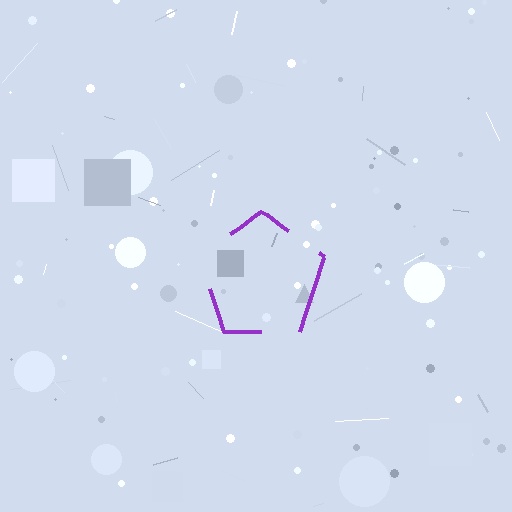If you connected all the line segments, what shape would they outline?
They would outline a pentagon.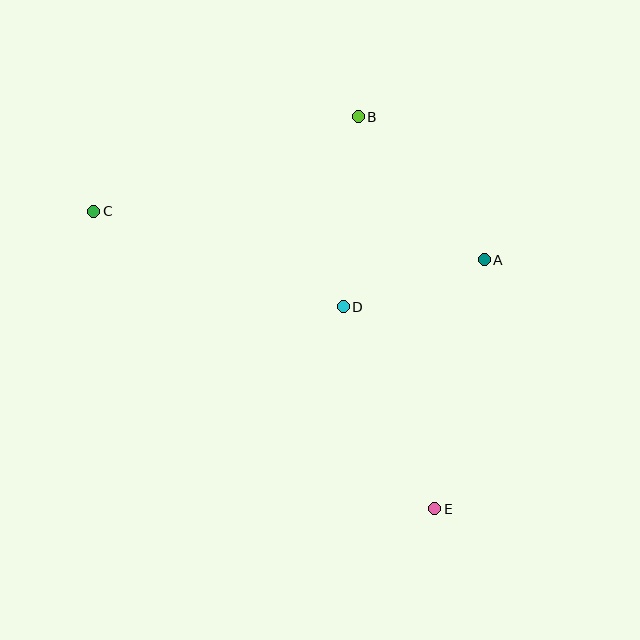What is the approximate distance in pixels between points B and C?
The distance between B and C is approximately 281 pixels.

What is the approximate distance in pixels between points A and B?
The distance between A and B is approximately 190 pixels.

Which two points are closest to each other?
Points A and D are closest to each other.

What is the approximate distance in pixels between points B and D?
The distance between B and D is approximately 191 pixels.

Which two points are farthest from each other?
Points C and E are farthest from each other.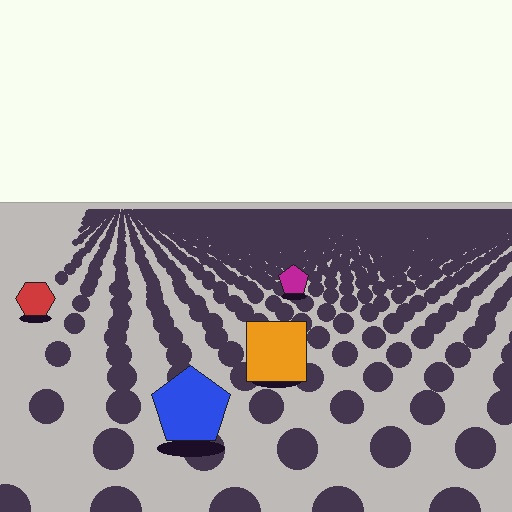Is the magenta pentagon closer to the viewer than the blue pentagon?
No. The blue pentagon is closer — you can tell from the texture gradient: the ground texture is coarser near it.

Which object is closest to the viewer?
The blue pentagon is closest. The texture marks near it are larger and more spread out.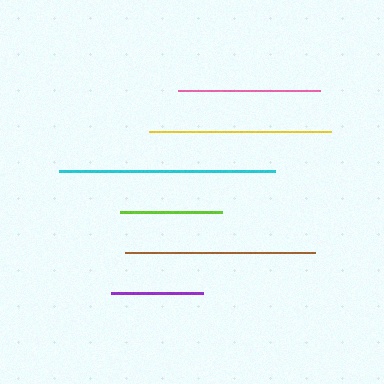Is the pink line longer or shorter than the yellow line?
The yellow line is longer than the pink line.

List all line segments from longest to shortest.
From longest to shortest: cyan, brown, yellow, pink, lime, purple.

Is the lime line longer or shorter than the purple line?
The lime line is longer than the purple line.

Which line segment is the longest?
The cyan line is the longest at approximately 216 pixels.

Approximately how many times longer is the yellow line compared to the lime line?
The yellow line is approximately 1.8 times the length of the lime line.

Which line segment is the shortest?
The purple line is the shortest at approximately 93 pixels.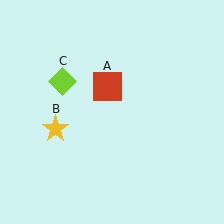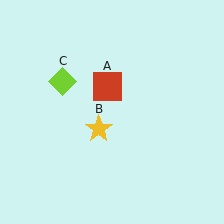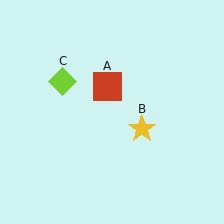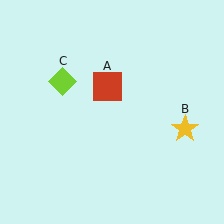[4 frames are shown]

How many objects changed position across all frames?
1 object changed position: yellow star (object B).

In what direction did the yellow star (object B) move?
The yellow star (object B) moved right.